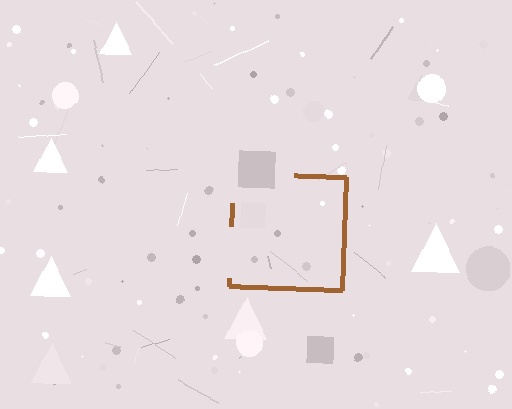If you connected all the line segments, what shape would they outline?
They would outline a square.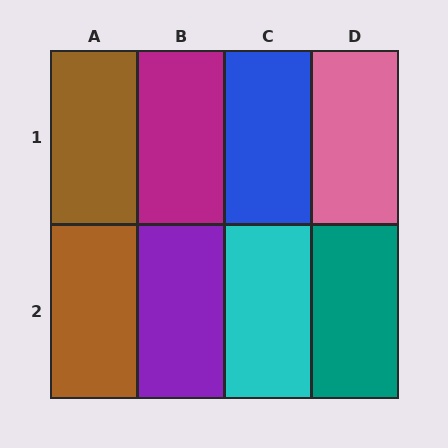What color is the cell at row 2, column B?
Purple.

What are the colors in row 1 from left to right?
Brown, magenta, blue, pink.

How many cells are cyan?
1 cell is cyan.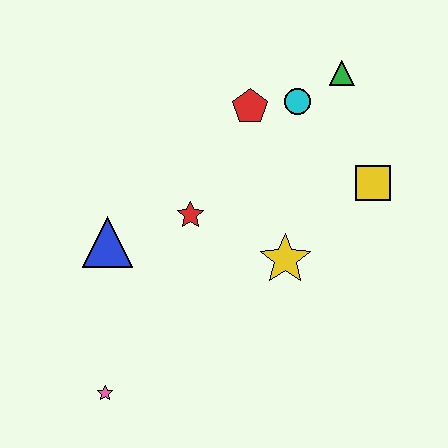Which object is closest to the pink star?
The blue triangle is closest to the pink star.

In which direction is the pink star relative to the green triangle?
The pink star is below the green triangle.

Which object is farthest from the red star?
The green triangle is farthest from the red star.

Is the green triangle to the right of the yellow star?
Yes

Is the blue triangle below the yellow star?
No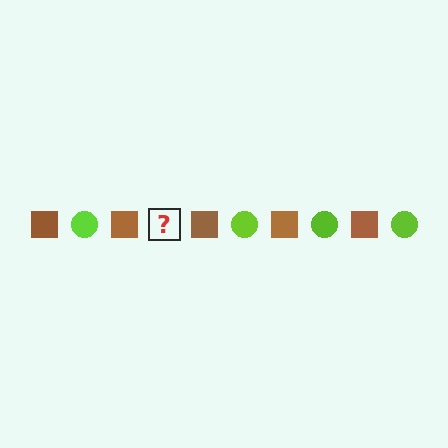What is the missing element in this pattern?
The missing element is a lime circle.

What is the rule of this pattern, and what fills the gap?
The rule is that the pattern alternates between brown square and lime circle. The gap should be filled with a lime circle.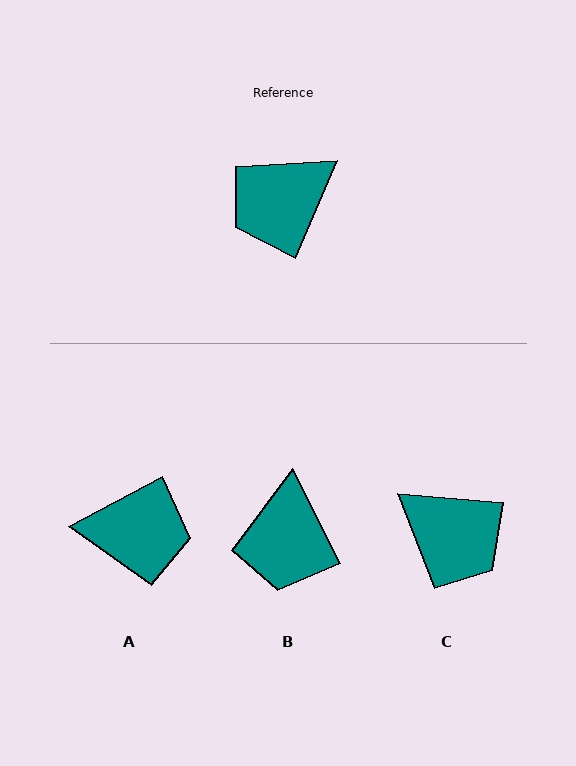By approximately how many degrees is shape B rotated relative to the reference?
Approximately 50 degrees counter-clockwise.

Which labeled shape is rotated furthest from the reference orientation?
A, about 141 degrees away.